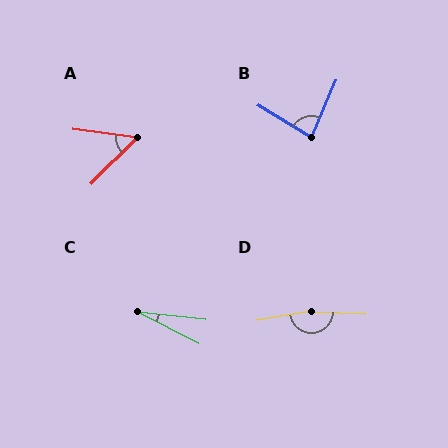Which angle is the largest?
D, at approximately 167 degrees.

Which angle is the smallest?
C, at approximately 20 degrees.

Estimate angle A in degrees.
Approximately 53 degrees.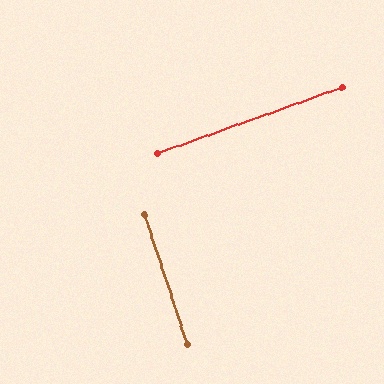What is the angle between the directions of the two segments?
Approximately 88 degrees.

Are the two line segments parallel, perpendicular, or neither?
Perpendicular — they meet at approximately 88°.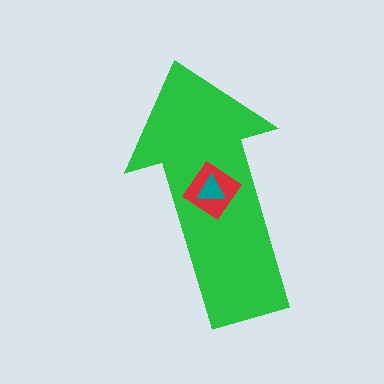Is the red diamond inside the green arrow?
Yes.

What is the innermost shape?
The teal triangle.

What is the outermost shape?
The green arrow.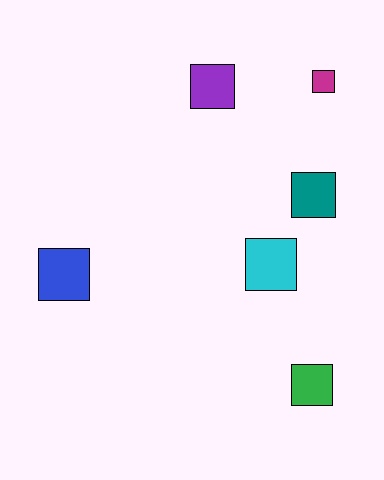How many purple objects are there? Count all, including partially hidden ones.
There is 1 purple object.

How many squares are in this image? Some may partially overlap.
There are 6 squares.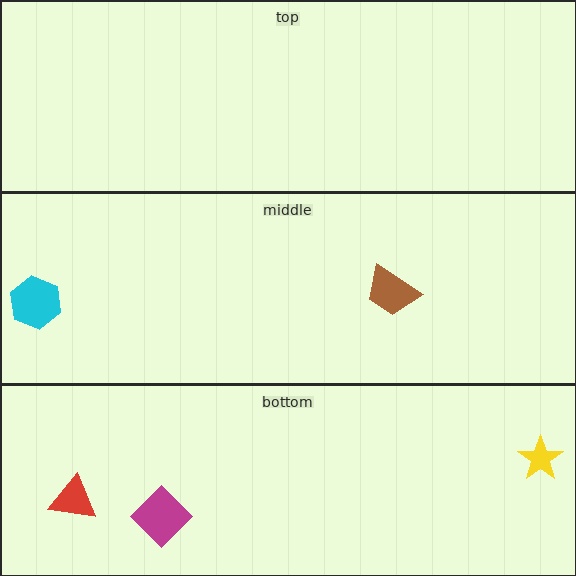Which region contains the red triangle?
The bottom region.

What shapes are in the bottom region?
The magenta diamond, the red triangle, the yellow star.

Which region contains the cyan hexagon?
The middle region.